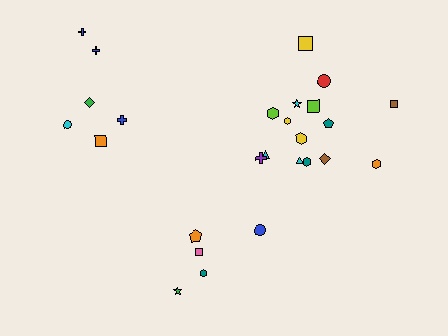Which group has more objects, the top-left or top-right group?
The top-right group.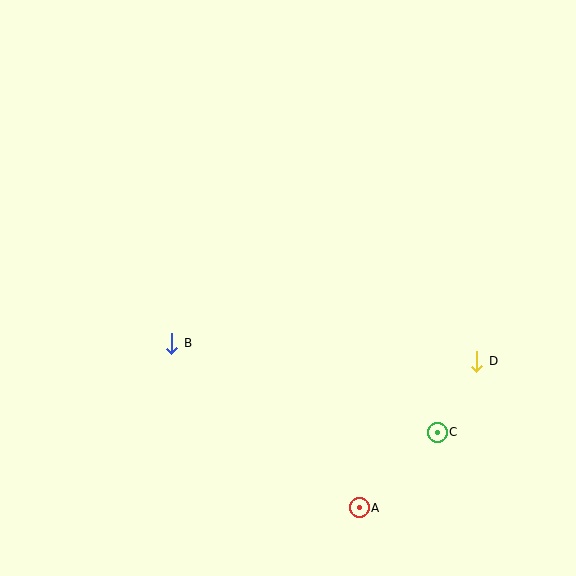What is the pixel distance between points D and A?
The distance between D and A is 188 pixels.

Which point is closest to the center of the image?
Point B at (172, 343) is closest to the center.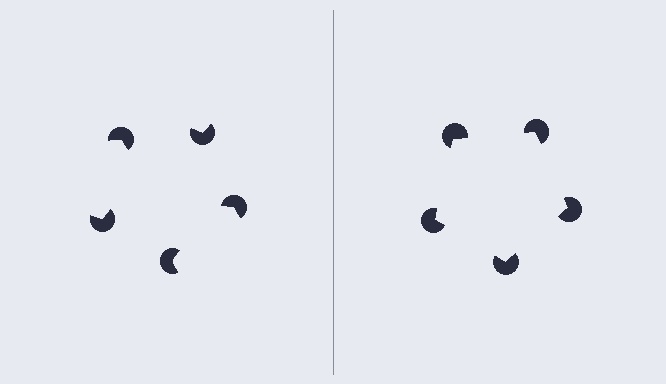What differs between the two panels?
The pac-man discs are positioned identically on both sides; only the wedge orientations differ. On the right they align to a pentagon; on the left they are misaligned.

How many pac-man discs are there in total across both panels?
10 — 5 on each side.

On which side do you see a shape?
An illusory pentagon appears on the right side. On the left side the wedge cuts are rotated, so no coherent shape forms.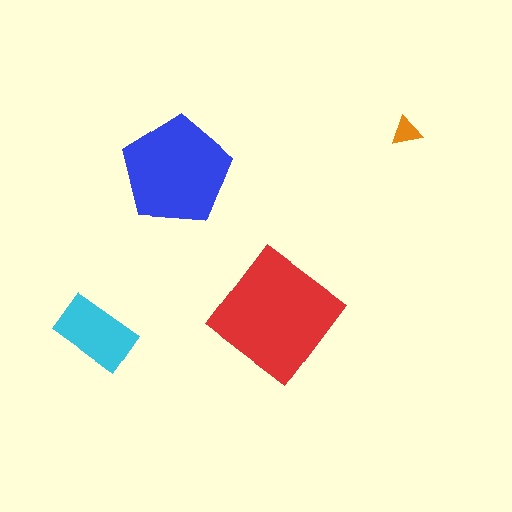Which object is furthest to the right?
The orange triangle is rightmost.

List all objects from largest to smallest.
The red diamond, the blue pentagon, the cyan rectangle, the orange triangle.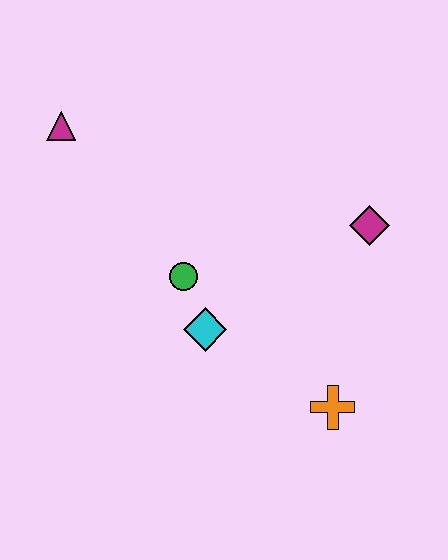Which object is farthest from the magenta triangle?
The orange cross is farthest from the magenta triangle.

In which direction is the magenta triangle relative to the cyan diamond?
The magenta triangle is above the cyan diamond.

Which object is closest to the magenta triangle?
The green circle is closest to the magenta triangle.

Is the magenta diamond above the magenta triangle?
No